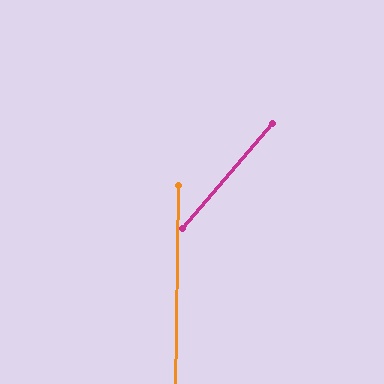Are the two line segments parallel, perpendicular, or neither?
Neither parallel nor perpendicular — they differ by about 40°.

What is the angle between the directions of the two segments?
Approximately 40 degrees.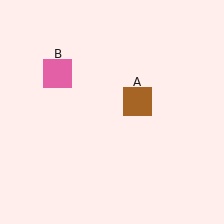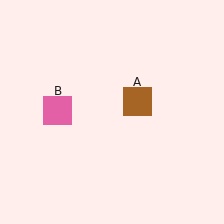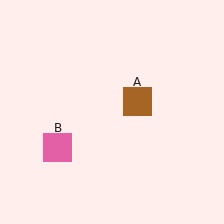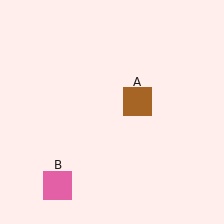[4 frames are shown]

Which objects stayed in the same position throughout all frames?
Brown square (object A) remained stationary.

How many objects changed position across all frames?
1 object changed position: pink square (object B).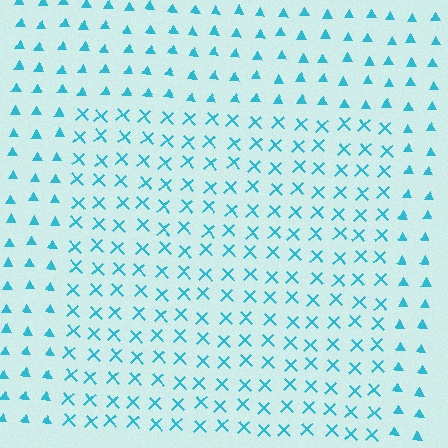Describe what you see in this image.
The image is filled with small cyan elements arranged in a uniform grid. A rectangle-shaped region contains X marks, while the surrounding area contains triangles. The boundary is defined purely by the change in element shape.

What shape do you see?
I see a rectangle.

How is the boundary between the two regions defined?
The boundary is defined by a change in element shape: X marks inside vs. triangles outside. All elements share the same color and spacing.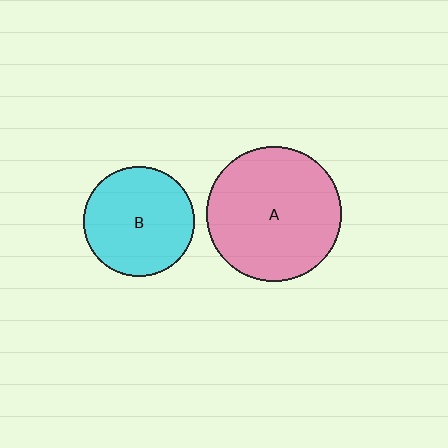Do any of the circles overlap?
No, none of the circles overlap.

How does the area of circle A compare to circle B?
Approximately 1.5 times.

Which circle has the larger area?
Circle A (pink).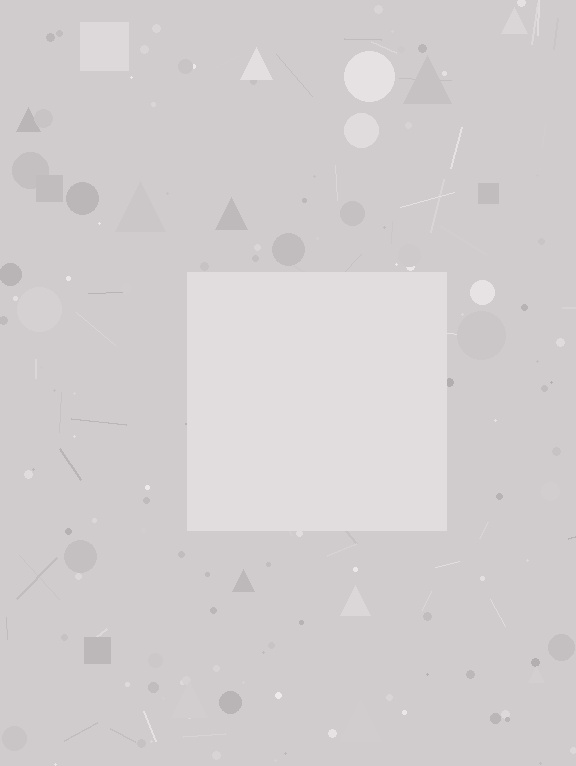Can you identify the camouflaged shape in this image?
The camouflaged shape is a square.